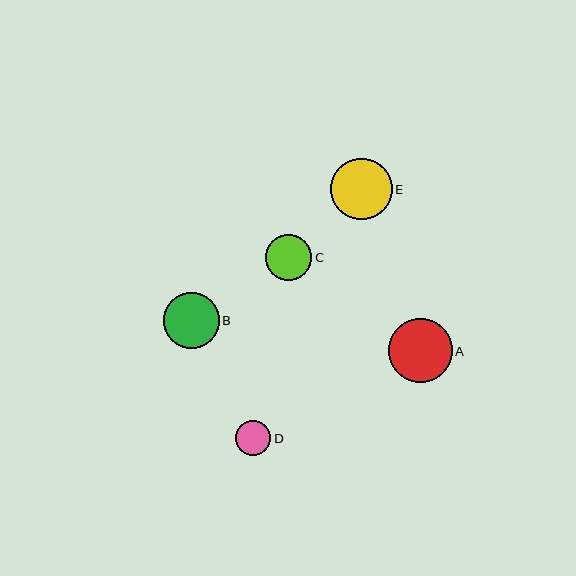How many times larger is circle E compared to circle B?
Circle E is approximately 1.1 times the size of circle B.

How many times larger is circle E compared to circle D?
Circle E is approximately 1.8 times the size of circle D.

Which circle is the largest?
Circle A is the largest with a size of approximately 64 pixels.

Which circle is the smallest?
Circle D is the smallest with a size of approximately 35 pixels.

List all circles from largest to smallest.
From largest to smallest: A, E, B, C, D.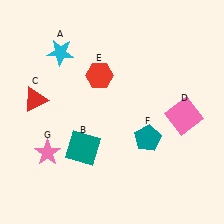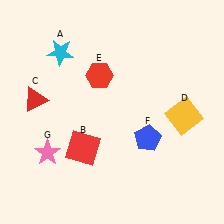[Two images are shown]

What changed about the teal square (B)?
In Image 1, B is teal. In Image 2, it changed to red.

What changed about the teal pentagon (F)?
In Image 1, F is teal. In Image 2, it changed to blue.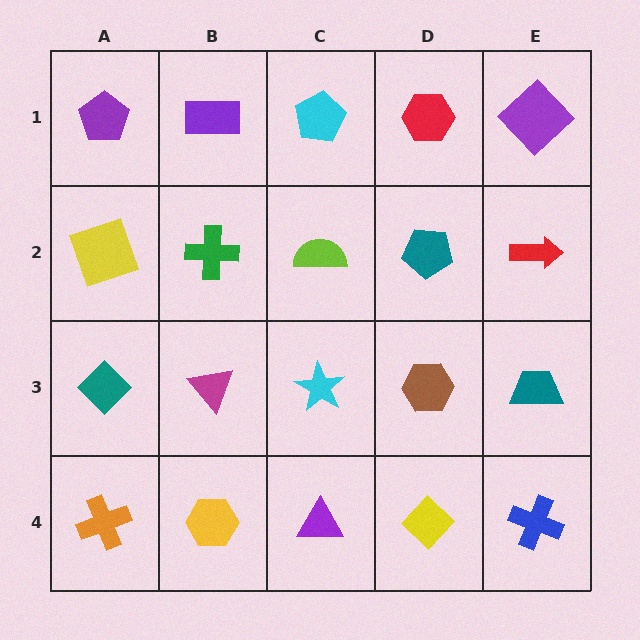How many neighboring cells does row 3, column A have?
3.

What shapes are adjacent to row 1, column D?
A teal pentagon (row 2, column D), a cyan pentagon (row 1, column C), a purple diamond (row 1, column E).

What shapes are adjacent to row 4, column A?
A teal diamond (row 3, column A), a yellow hexagon (row 4, column B).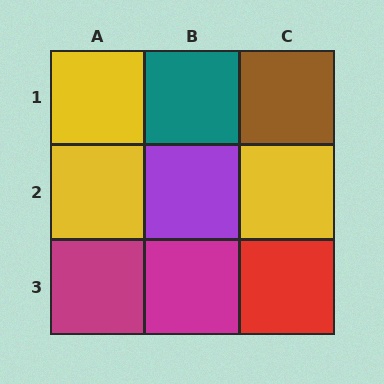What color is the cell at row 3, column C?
Red.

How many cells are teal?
1 cell is teal.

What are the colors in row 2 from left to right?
Yellow, purple, yellow.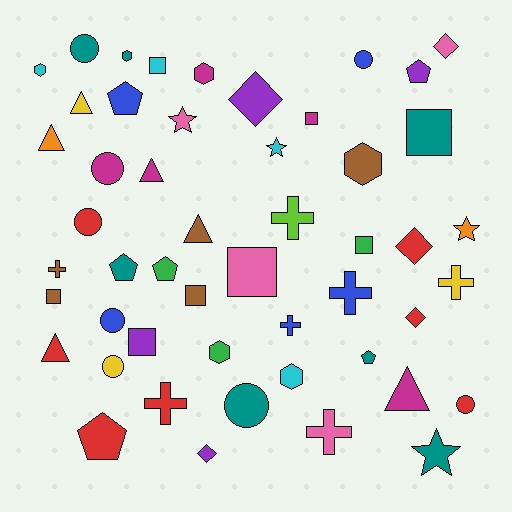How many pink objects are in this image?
There are 4 pink objects.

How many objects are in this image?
There are 50 objects.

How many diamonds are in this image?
There are 5 diamonds.